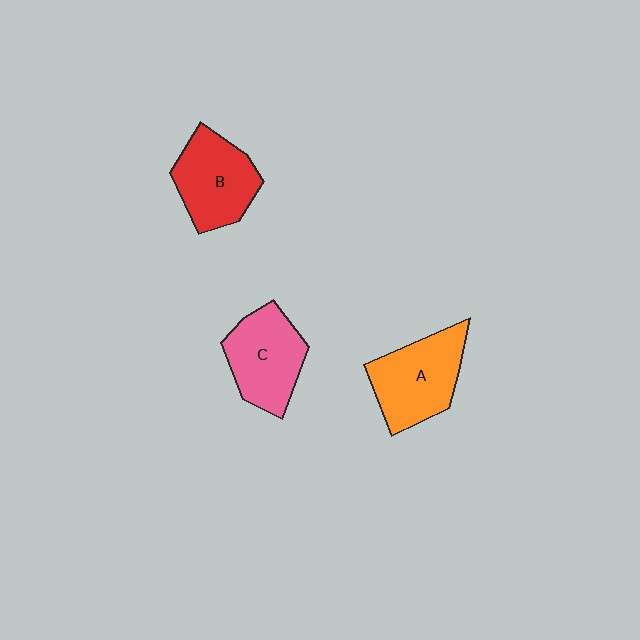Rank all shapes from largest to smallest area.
From largest to smallest: A (orange), C (pink), B (red).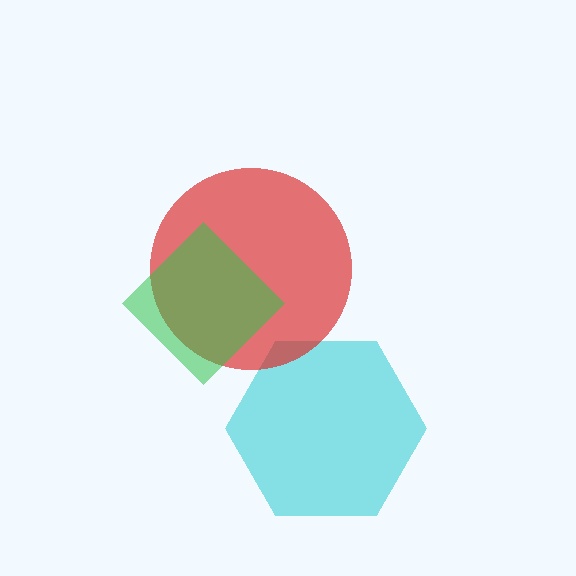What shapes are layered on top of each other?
The layered shapes are: a cyan hexagon, a red circle, a green diamond.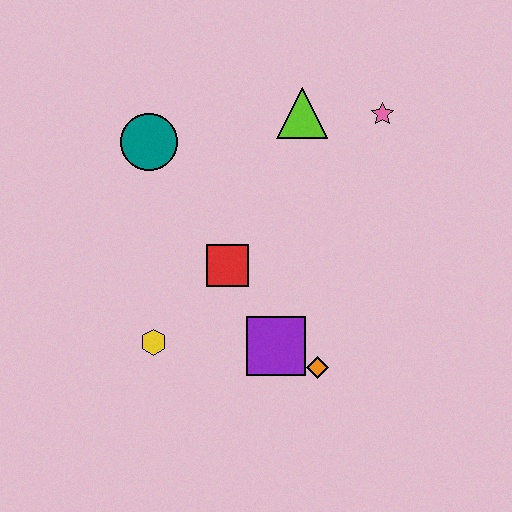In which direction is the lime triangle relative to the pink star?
The lime triangle is to the left of the pink star.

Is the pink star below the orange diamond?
No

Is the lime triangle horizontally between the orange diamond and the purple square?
Yes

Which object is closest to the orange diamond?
The purple square is closest to the orange diamond.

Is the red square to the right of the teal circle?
Yes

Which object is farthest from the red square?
The pink star is farthest from the red square.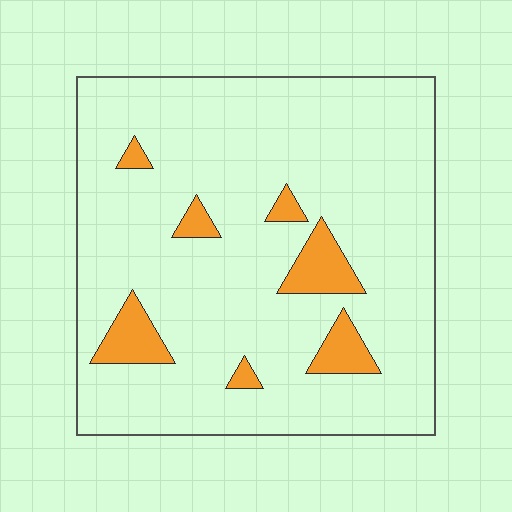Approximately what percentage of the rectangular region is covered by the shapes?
Approximately 10%.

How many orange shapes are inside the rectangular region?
7.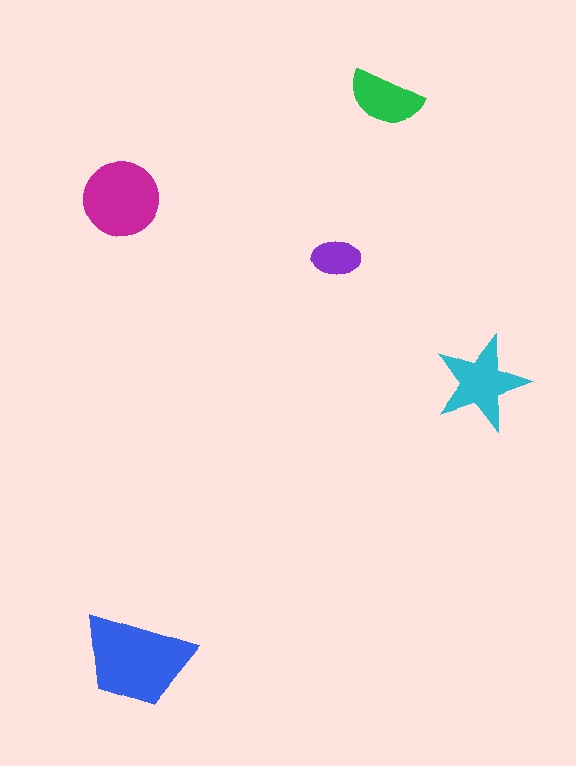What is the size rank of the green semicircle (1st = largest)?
4th.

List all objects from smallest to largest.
The purple ellipse, the green semicircle, the cyan star, the magenta circle, the blue trapezoid.